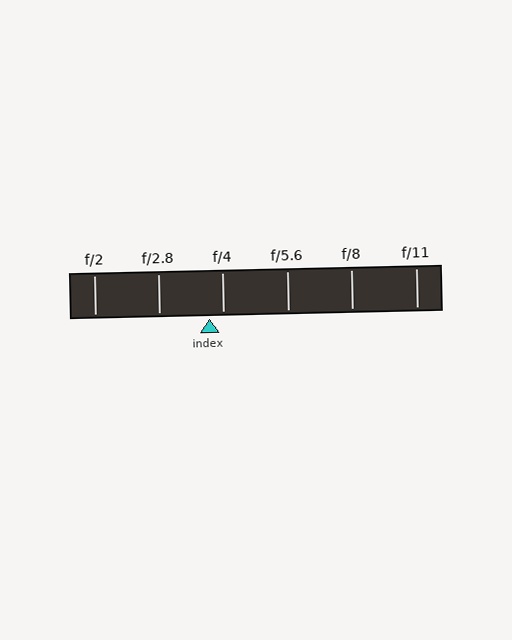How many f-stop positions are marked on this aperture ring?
There are 6 f-stop positions marked.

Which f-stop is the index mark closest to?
The index mark is closest to f/4.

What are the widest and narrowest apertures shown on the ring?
The widest aperture shown is f/2 and the narrowest is f/11.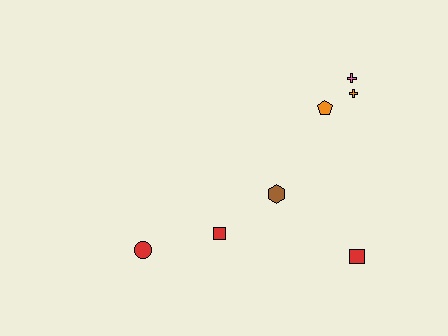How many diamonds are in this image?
There are no diamonds.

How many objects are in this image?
There are 7 objects.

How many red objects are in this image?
There are 3 red objects.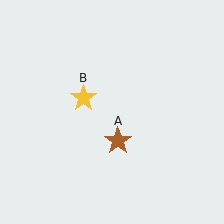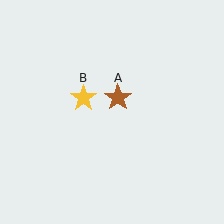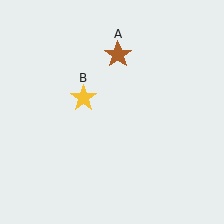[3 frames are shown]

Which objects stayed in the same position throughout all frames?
Yellow star (object B) remained stationary.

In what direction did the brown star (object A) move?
The brown star (object A) moved up.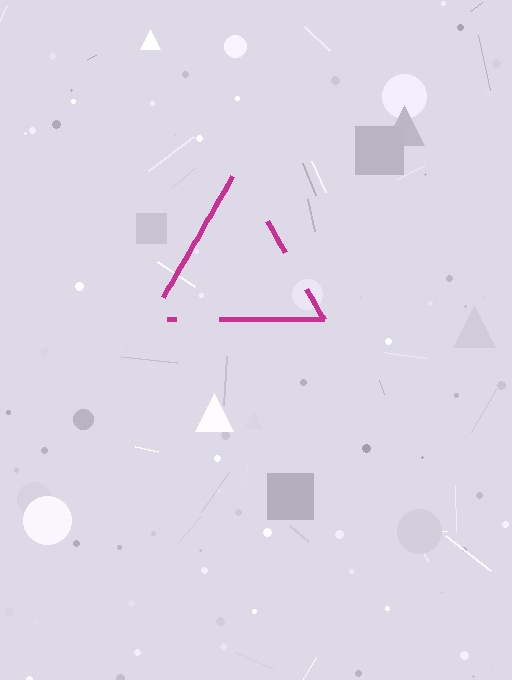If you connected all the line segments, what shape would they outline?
They would outline a triangle.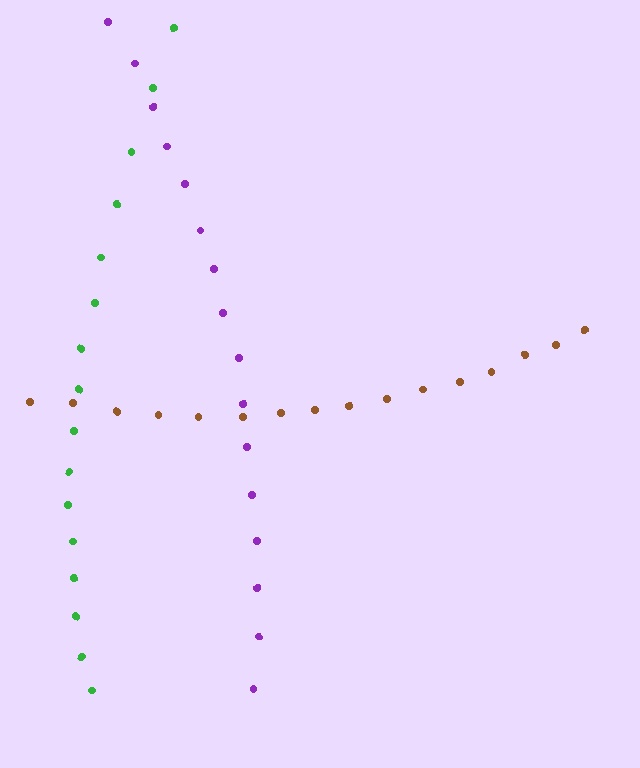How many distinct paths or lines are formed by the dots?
There are 3 distinct paths.